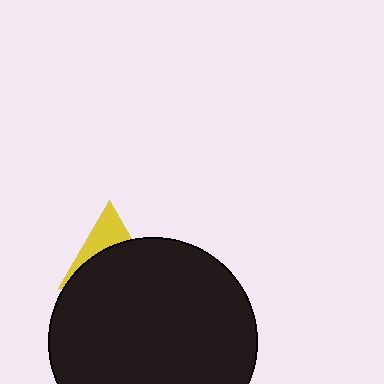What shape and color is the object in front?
The object in front is a black circle.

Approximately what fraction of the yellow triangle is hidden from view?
Roughly 65% of the yellow triangle is hidden behind the black circle.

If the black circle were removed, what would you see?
You would see the complete yellow triangle.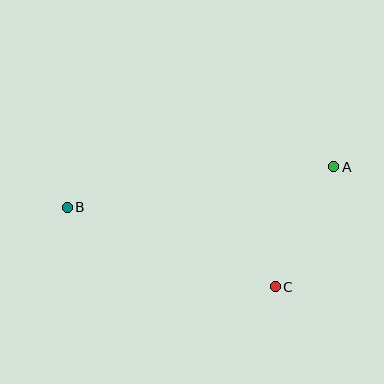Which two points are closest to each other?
Points A and C are closest to each other.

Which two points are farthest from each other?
Points A and B are farthest from each other.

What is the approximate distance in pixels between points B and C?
The distance between B and C is approximately 223 pixels.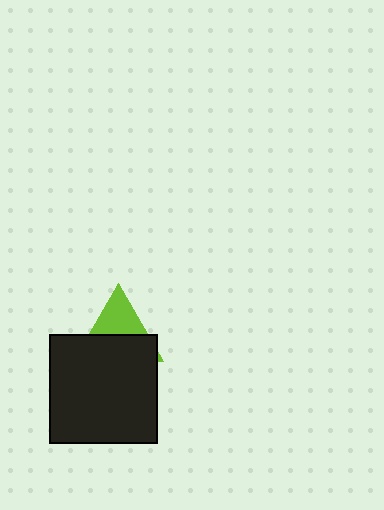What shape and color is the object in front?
The object in front is a black square.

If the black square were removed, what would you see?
You would see the complete lime triangle.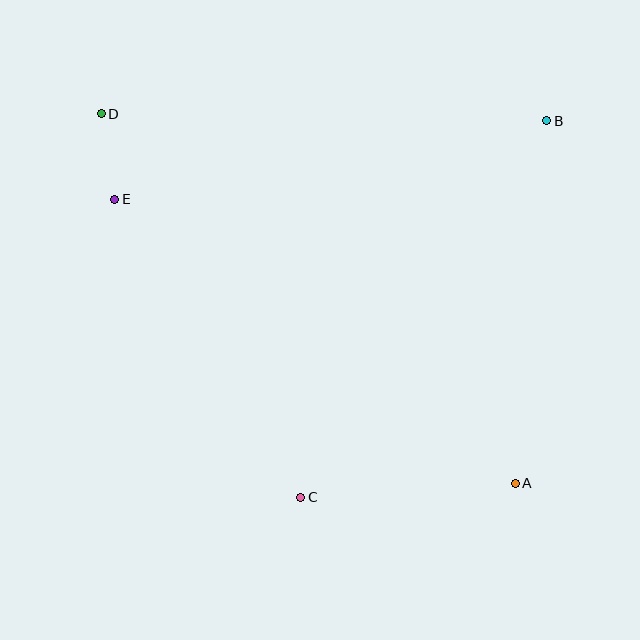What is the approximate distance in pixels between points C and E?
The distance between C and E is approximately 351 pixels.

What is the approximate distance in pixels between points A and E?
The distance between A and E is approximately 491 pixels.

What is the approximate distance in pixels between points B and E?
The distance between B and E is approximately 439 pixels.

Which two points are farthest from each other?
Points A and D are farthest from each other.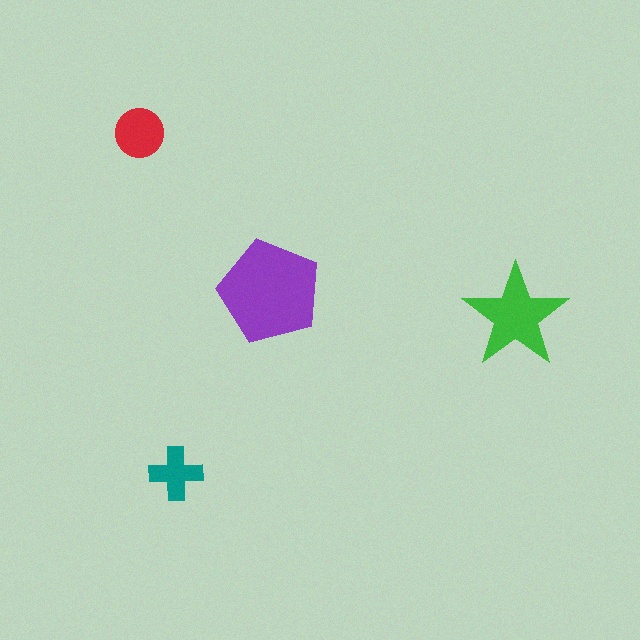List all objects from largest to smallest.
The purple pentagon, the green star, the red circle, the teal cross.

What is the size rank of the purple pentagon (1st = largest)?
1st.